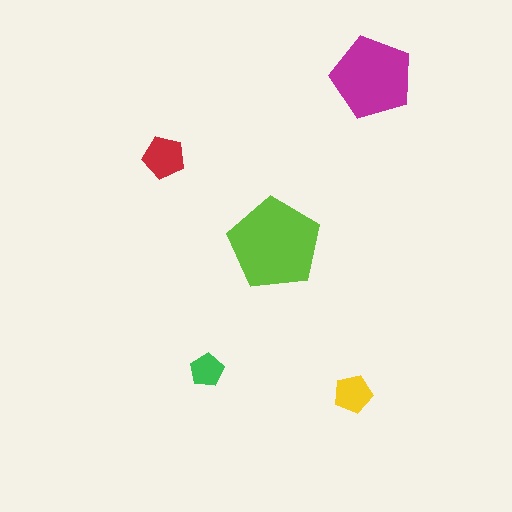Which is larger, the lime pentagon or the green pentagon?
The lime one.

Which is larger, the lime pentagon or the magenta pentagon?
The lime one.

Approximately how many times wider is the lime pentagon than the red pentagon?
About 2 times wider.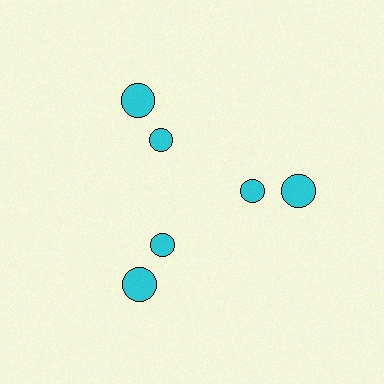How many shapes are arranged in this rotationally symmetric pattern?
There are 6 shapes, arranged in 3 groups of 2.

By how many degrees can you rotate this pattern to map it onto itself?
The pattern maps onto itself every 120 degrees of rotation.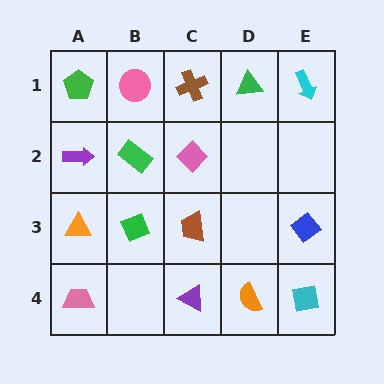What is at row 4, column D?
An orange semicircle.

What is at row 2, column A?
A purple arrow.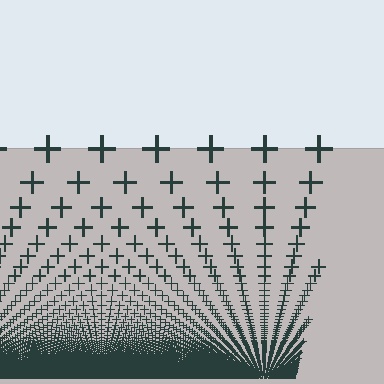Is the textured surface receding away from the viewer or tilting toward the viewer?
The surface appears to tilt toward the viewer. Texture elements get larger and sparser toward the top.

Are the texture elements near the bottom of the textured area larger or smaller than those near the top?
Smaller. The gradient is inverted — elements near the bottom are smaller and denser.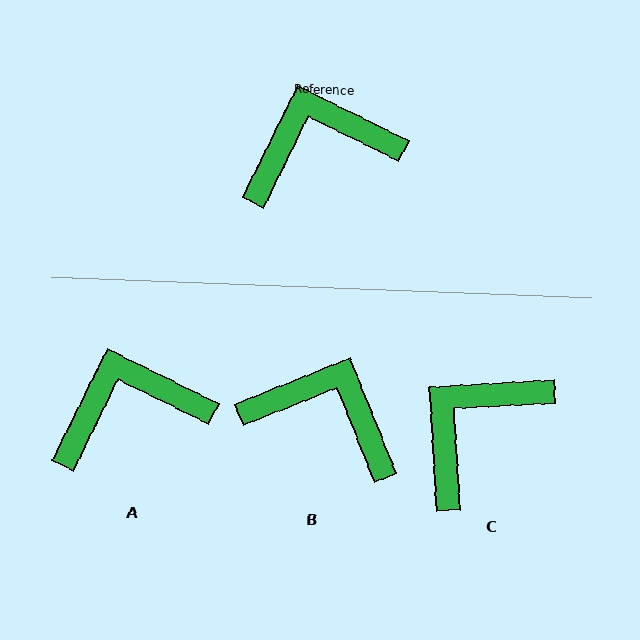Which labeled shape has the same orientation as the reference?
A.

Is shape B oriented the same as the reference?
No, it is off by about 42 degrees.